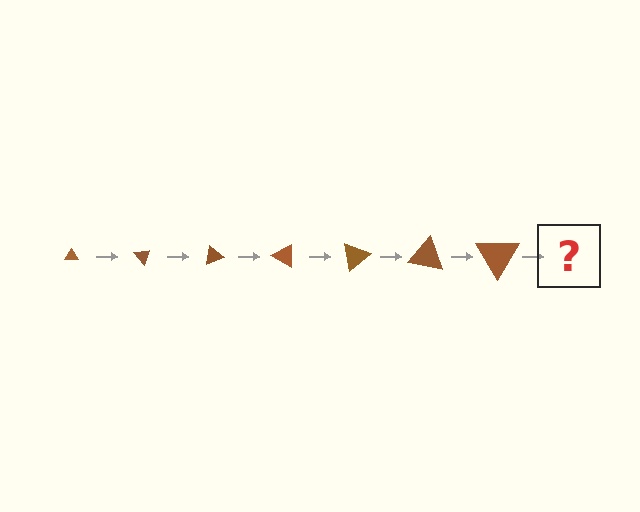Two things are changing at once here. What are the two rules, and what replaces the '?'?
The two rules are that the triangle grows larger each step and it rotates 50 degrees each step. The '?' should be a triangle, larger than the previous one and rotated 350 degrees from the start.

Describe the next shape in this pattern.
It should be a triangle, larger than the previous one and rotated 350 degrees from the start.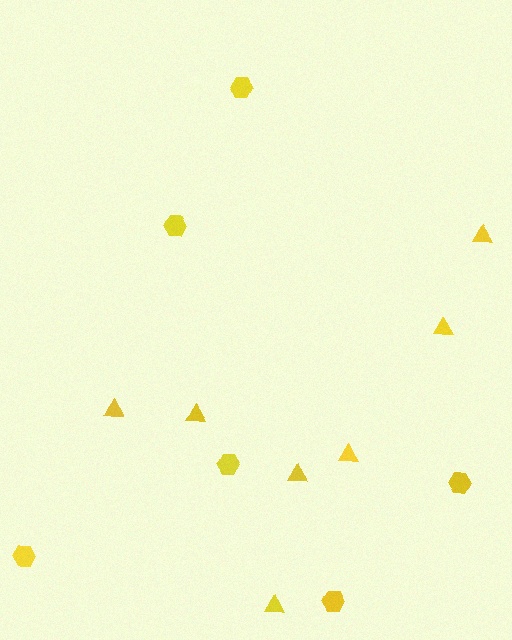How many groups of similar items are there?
There are 2 groups: one group of hexagons (6) and one group of triangles (7).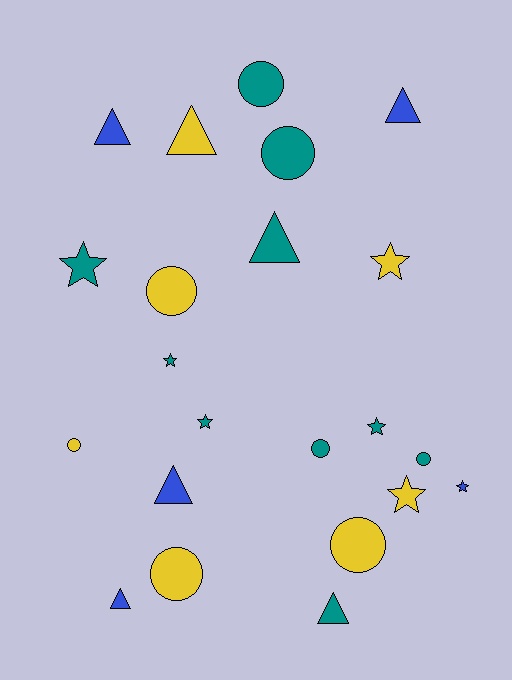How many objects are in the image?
There are 22 objects.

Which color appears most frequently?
Teal, with 10 objects.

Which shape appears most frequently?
Circle, with 8 objects.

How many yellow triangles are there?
There is 1 yellow triangle.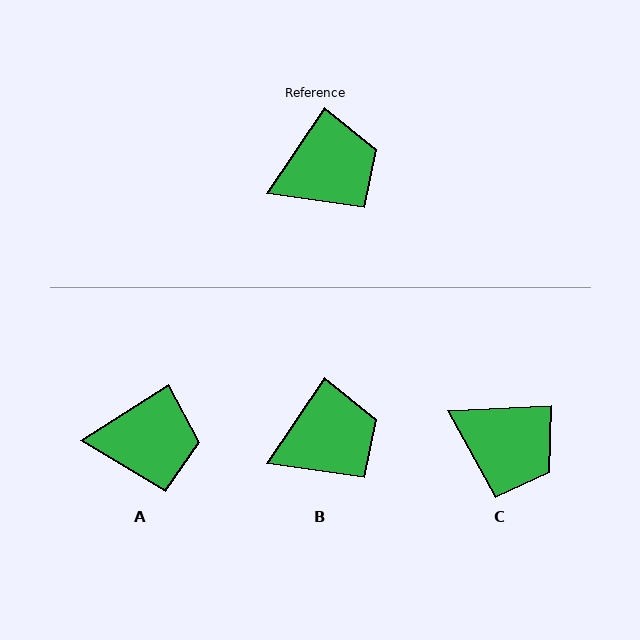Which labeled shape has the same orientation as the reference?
B.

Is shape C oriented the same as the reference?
No, it is off by about 54 degrees.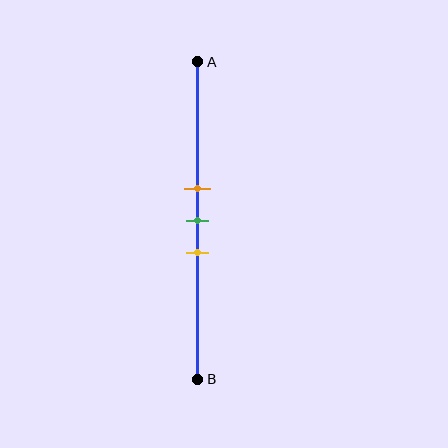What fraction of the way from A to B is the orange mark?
The orange mark is approximately 40% (0.4) of the way from A to B.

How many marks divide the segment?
There are 3 marks dividing the segment.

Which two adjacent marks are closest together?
The orange and green marks are the closest adjacent pair.